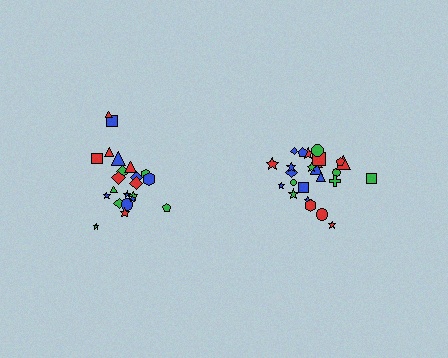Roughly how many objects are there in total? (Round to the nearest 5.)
Roughly 45 objects in total.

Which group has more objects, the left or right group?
The right group.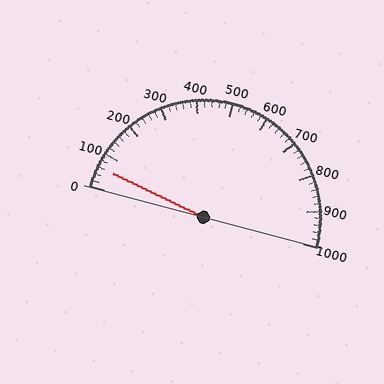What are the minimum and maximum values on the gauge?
The gauge ranges from 0 to 1000.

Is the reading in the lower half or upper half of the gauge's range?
The reading is in the lower half of the range (0 to 1000).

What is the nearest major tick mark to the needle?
The nearest major tick mark is 100.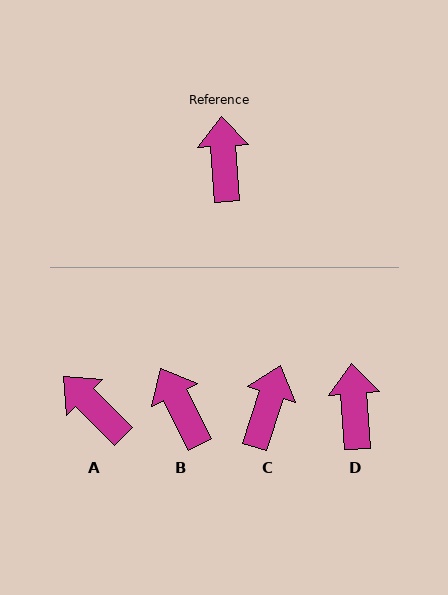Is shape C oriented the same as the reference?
No, it is off by about 22 degrees.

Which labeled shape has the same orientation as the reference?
D.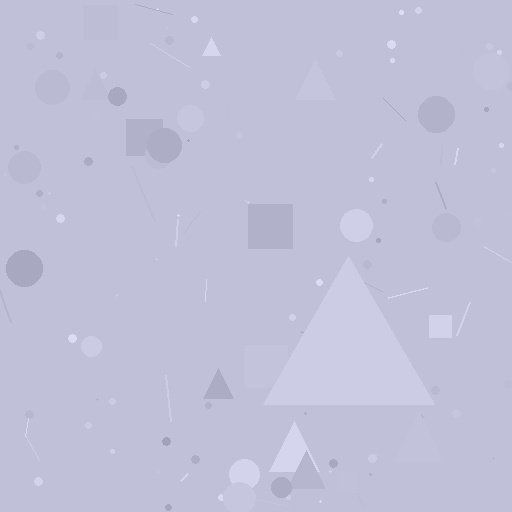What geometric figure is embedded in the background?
A triangle is embedded in the background.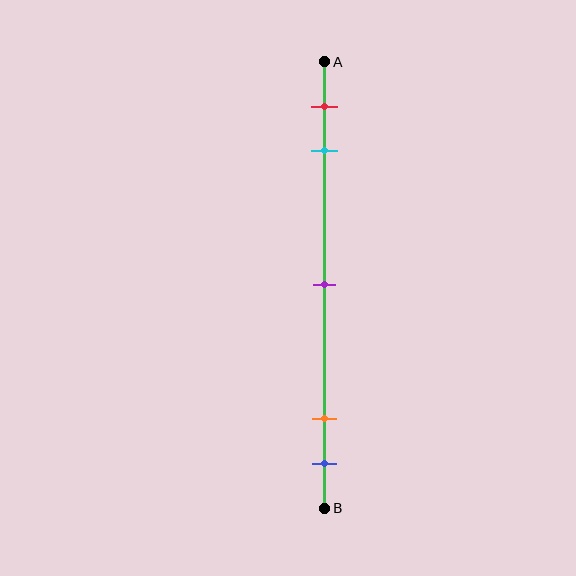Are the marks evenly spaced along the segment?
No, the marks are not evenly spaced.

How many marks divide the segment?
There are 5 marks dividing the segment.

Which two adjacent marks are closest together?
The orange and blue marks are the closest adjacent pair.